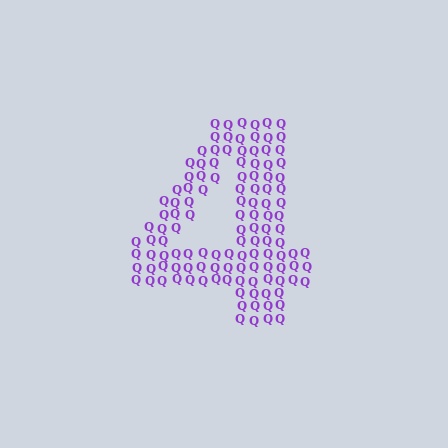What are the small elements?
The small elements are letter Q's.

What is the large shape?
The large shape is the digit 4.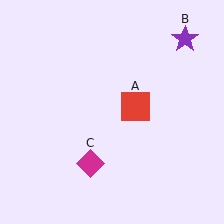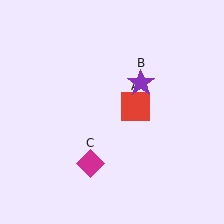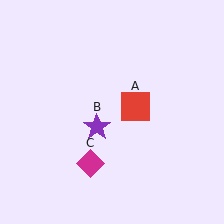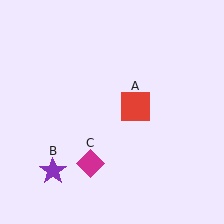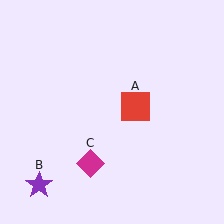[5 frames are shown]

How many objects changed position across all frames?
1 object changed position: purple star (object B).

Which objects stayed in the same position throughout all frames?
Red square (object A) and magenta diamond (object C) remained stationary.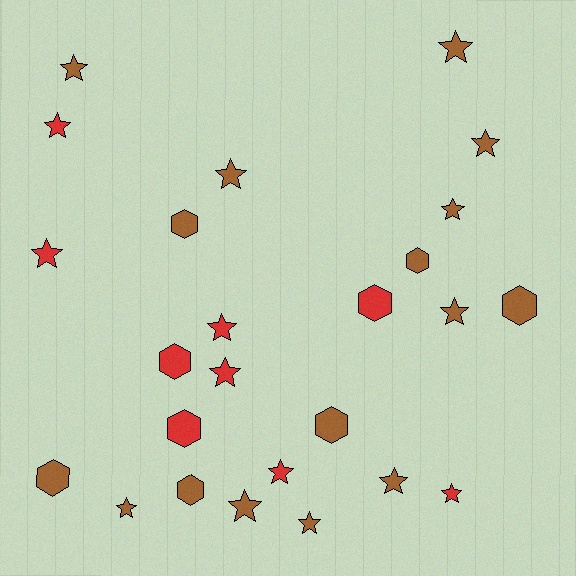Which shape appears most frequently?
Star, with 16 objects.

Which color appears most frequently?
Brown, with 16 objects.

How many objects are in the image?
There are 25 objects.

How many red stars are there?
There are 6 red stars.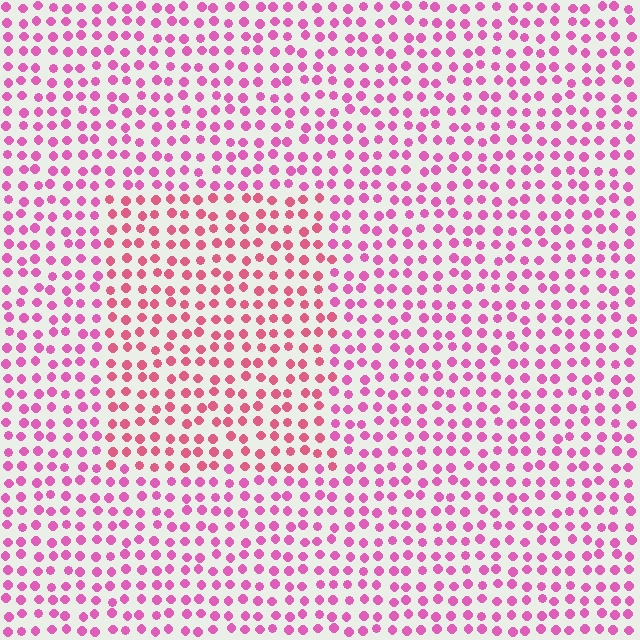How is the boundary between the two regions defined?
The boundary is defined purely by a slight shift in hue (about 23 degrees). Spacing, size, and orientation are identical on both sides.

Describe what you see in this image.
The image is filled with small pink elements in a uniform arrangement. A rectangle-shaped region is visible where the elements are tinted to a slightly different hue, forming a subtle color boundary.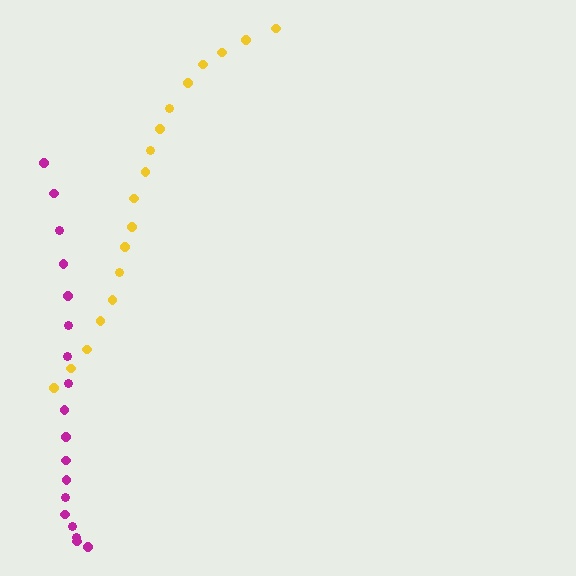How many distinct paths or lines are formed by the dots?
There are 2 distinct paths.